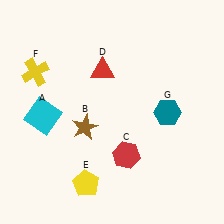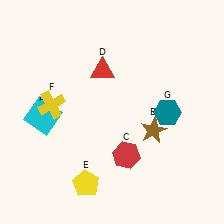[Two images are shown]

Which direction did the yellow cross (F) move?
The yellow cross (F) moved down.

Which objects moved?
The objects that moved are: the brown star (B), the yellow cross (F).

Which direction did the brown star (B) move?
The brown star (B) moved right.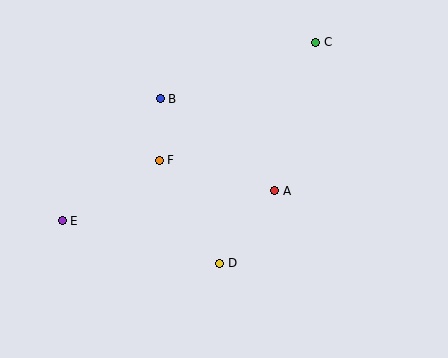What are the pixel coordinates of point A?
Point A is at (275, 191).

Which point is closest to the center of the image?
Point A at (275, 191) is closest to the center.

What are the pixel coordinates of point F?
Point F is at (159, 160).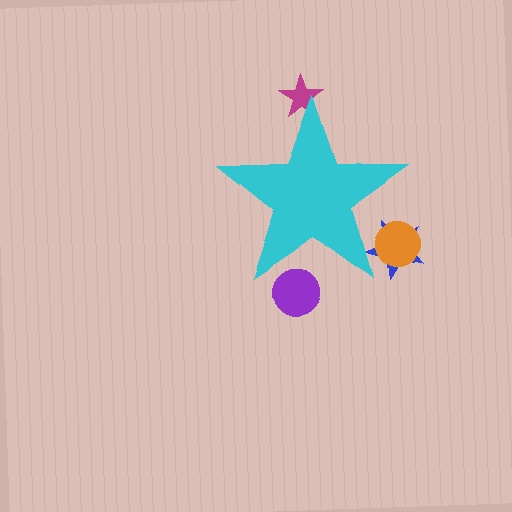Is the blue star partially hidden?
Yes, the blue star is partially hidden behind the cyan star.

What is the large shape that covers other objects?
A cyan star.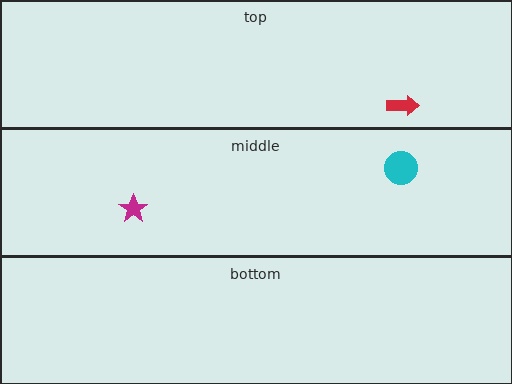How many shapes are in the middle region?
2.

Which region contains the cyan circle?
The middle region.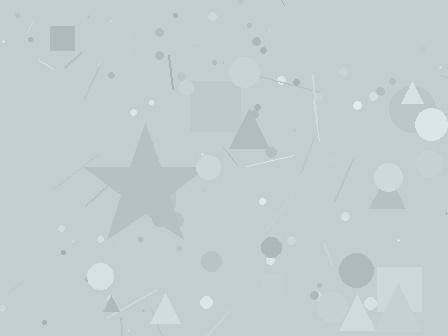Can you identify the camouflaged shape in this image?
The camouflaged shape is a star.